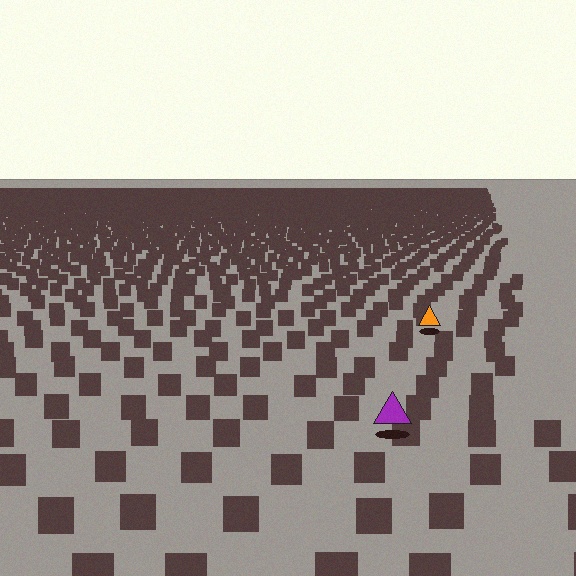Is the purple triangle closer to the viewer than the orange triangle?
Yes. The purple triangle is closer — you can tell from the texture gradient: the ground texture is coarser near it.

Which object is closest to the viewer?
The purple triangle is closest. The texture marks near it are larger and more spread out.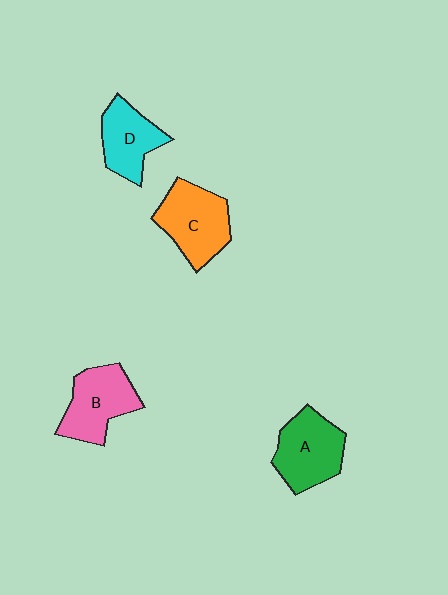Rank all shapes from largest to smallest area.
From largest to smallest: C (orange), A (green), B (pink), D (cyan).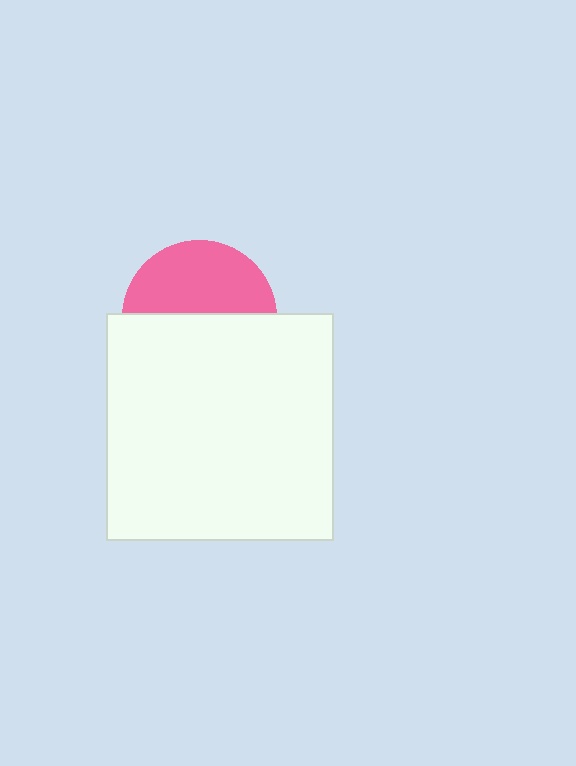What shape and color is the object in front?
The object in front is a white square.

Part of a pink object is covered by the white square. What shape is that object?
It is a circle.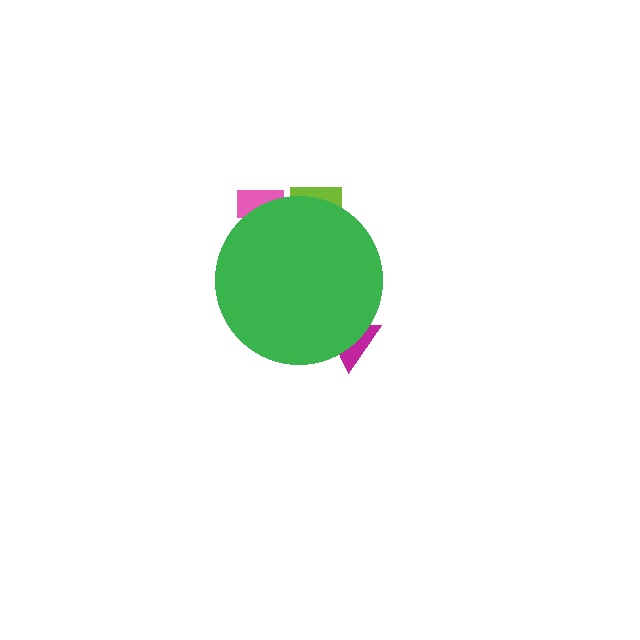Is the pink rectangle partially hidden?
Yes, the pink rectangle is partially hidden behind the green circle.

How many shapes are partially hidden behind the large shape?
3 shapes are partially hidden.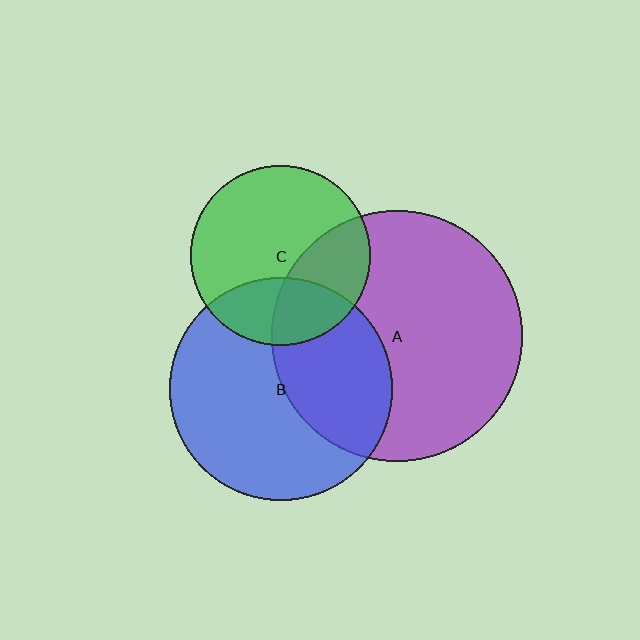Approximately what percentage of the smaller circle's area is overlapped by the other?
Approximately 40%.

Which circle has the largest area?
Circle A (purple).